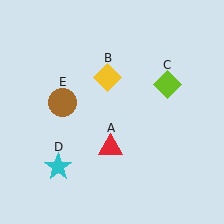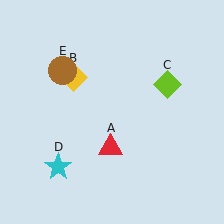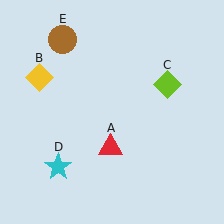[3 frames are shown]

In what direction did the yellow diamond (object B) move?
The yellow diamond (object B) moved left.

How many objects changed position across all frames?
2 objects changed position: yellow diamond (object B), brown circle (object E).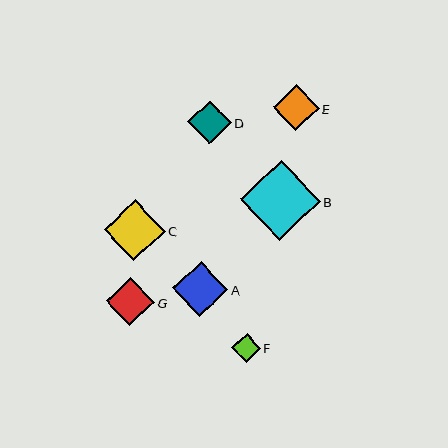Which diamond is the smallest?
Diamond F is the smallest with a size of approximately 29 pixels.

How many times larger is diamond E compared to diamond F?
Diamond E is approximately 1.6 times the size of diamond F.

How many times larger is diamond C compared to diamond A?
Diamond C is approximately 1.1 times the size of diamond A.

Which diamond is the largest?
Diamond B is the largest with a size of approximately 80 pixels.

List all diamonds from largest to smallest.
From largest to smallest: B, C, A, G, E, D, F.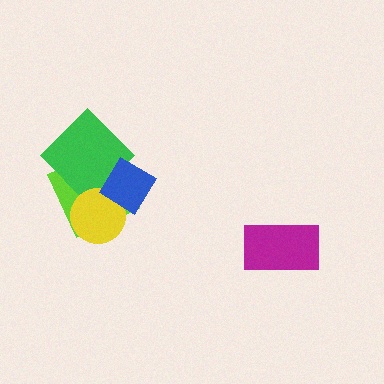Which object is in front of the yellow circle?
The blue diamond is in front of the yellow circle.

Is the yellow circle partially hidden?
Yes, it is partially covered by another shape.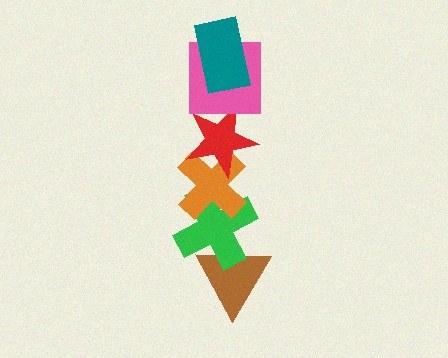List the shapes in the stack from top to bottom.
From top to bottom: the teal rectangle, the pink square, the red star, the orange cross, the green cross, the brown triangle.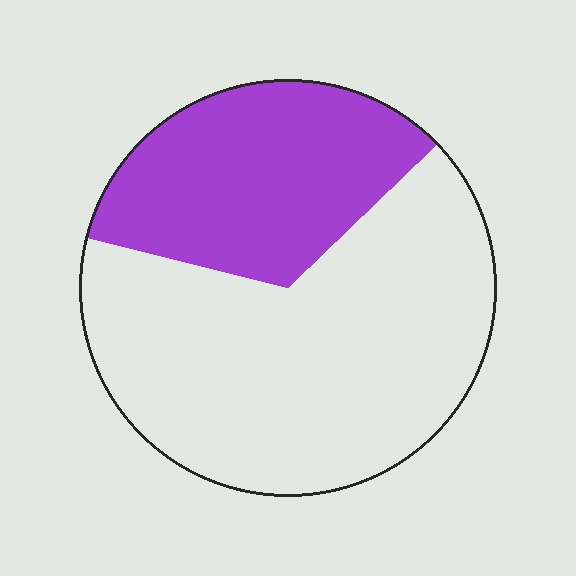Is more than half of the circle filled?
No.